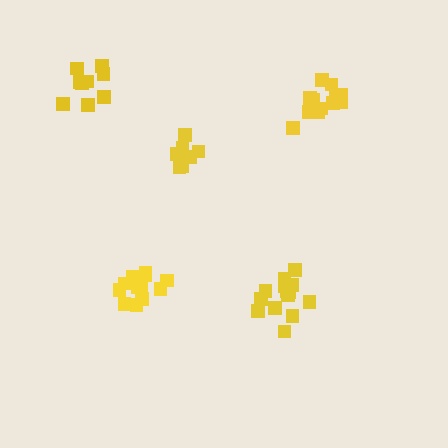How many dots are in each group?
Group 1: 12 dots, Group 2: 10 dots, Group 3: 10 dots, Group 4: 14 dots, Group 5: 12 dots (58 total).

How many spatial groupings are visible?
There are 5 spatial groupings.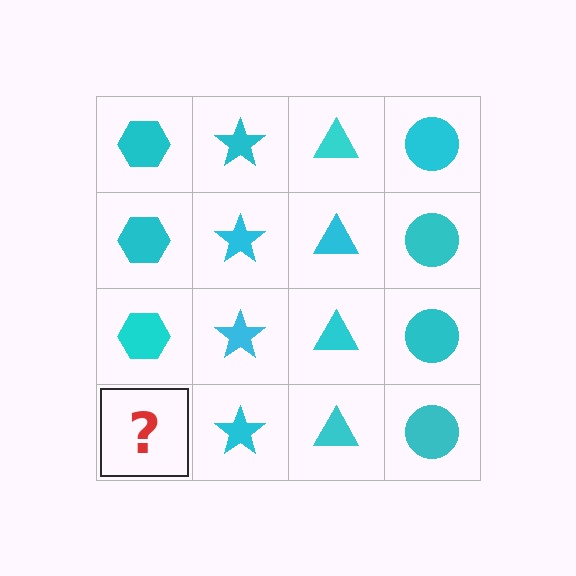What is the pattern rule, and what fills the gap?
The rule is that each column has a consistent shape. The gap should be filled with a cyan hexagon.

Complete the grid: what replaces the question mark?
The question mark should be replaced with a cyan hexagon.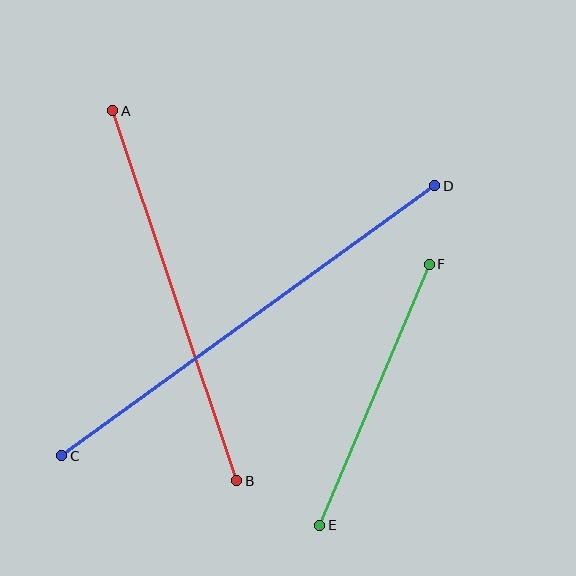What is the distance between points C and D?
The distance is approximately 461 pixels.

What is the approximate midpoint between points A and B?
The midpoint is at approximately (175, 296) pixels.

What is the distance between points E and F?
The distance is approximately 283 pixels.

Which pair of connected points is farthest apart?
Points C and D are farthest apart.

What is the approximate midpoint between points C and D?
The midpoint is at approximately (248, 321) pixels.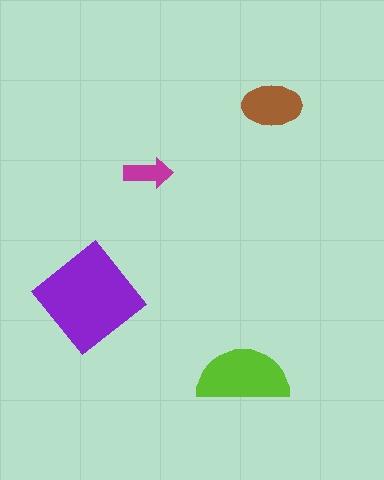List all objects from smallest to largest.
The magenta arrow, the brown ellipse, the lime semicircle, the purple diamond.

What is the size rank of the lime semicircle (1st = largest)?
2nd.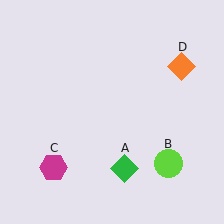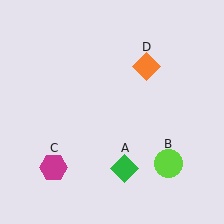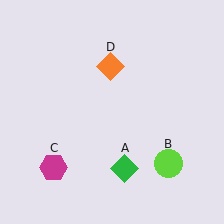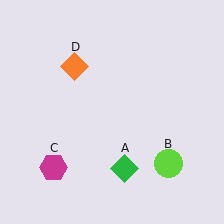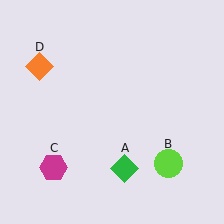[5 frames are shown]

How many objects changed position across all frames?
1 object changed position: orange diamond (object D).